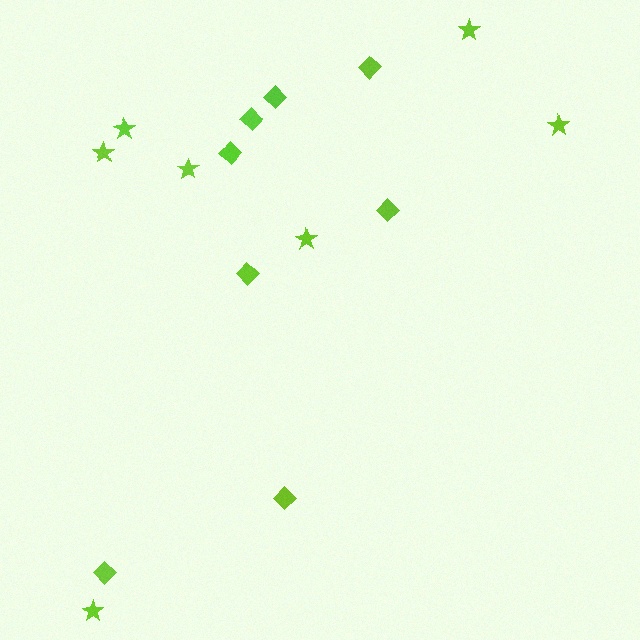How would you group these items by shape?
There are 2 groups: one group of diamonds (8) and one group of stars (7).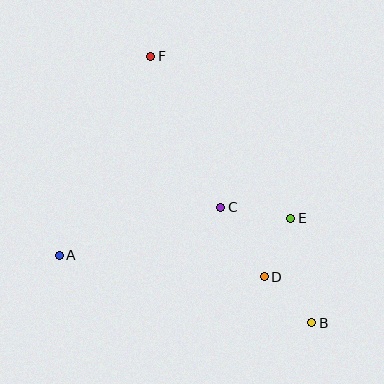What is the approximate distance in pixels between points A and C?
The distance between A and C is approximately 168 pixels.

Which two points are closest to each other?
Points D and E are closest to each other.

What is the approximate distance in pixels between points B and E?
The distance between B and E is approximately 107 pixels.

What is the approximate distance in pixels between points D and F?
The distance between D and F is approximately 248 pixels.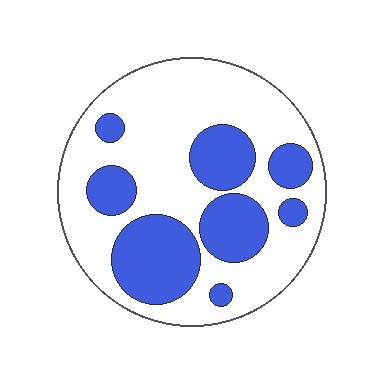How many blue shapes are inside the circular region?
8.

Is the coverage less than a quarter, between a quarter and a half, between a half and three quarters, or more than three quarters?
Between a quarter and a half.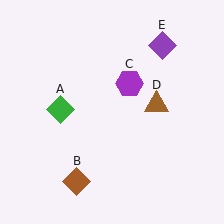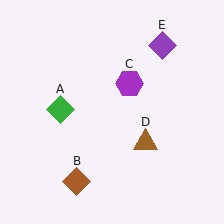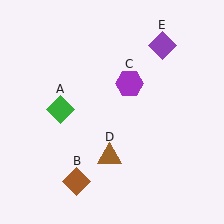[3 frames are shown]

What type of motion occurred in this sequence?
The brown triangle (object D) rotated clockwise around the center of the scene.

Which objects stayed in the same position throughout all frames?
Green diamond (object A) and brown diamond (object B) and purple hexagon (object C) and purple diamond (object E) remained stationary.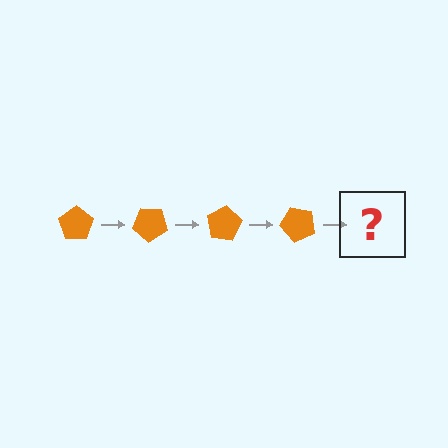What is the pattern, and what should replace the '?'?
The pattern is that the pentagon rotates 40 degrees each step. The '?' should be an orange pentagon rotated 160 degrees.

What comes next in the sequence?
The next element should be an orange pentagon rotated 160 degrees.